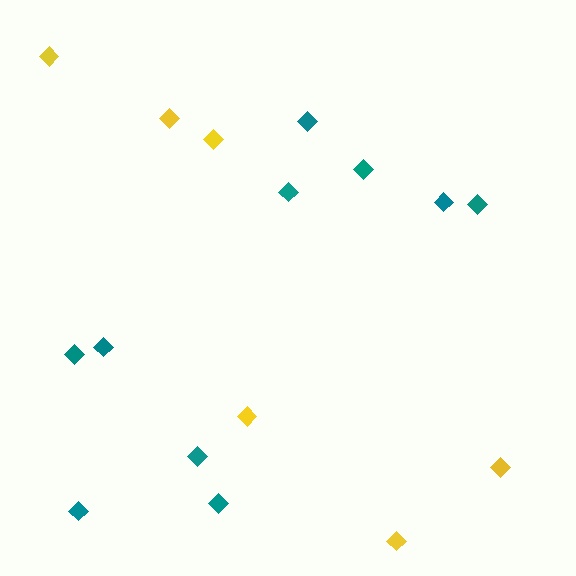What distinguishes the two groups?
There are 2 groups: one group of teal diamonds (10) and one group of yellow diamonds (6).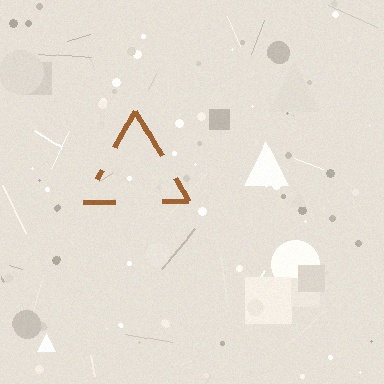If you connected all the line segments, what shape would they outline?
They would outline a triangle.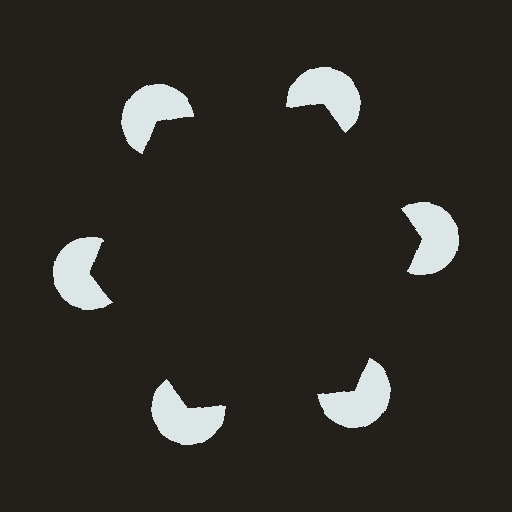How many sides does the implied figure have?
6 sides.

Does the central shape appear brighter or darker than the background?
It typically appears slightly darker than the background, even though no actual brightness change is drawn.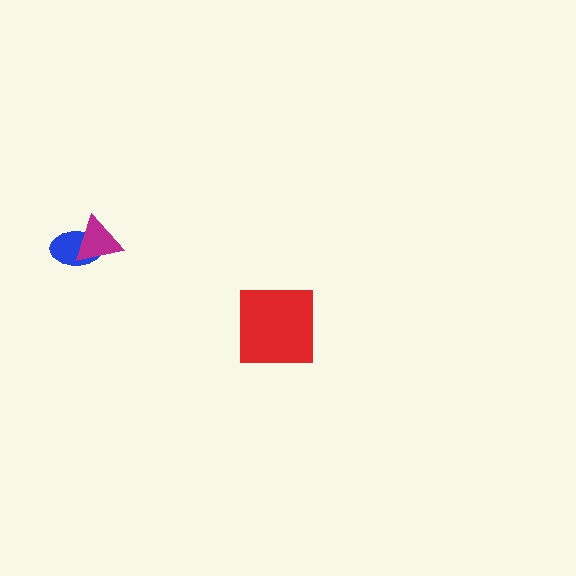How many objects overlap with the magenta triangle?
1 object overlaps with the magenta triangle.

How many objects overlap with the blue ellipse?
1 object overlaps with the blue ellipse.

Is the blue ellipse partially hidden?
Yes, it is partially covered by another shape.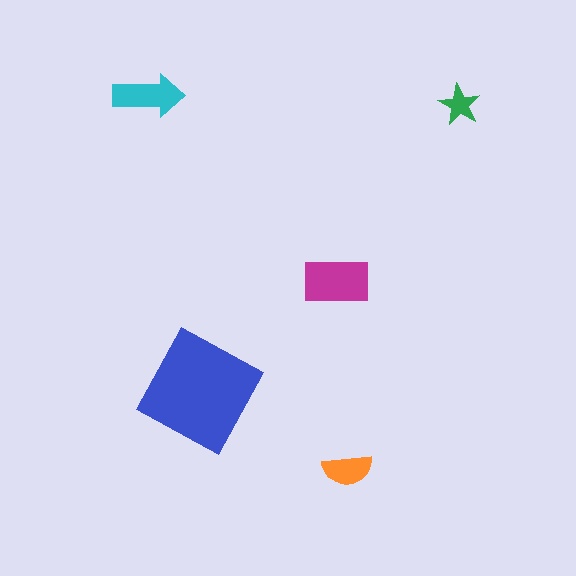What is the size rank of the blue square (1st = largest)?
1st.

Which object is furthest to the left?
The cyan arrow is leftmost.